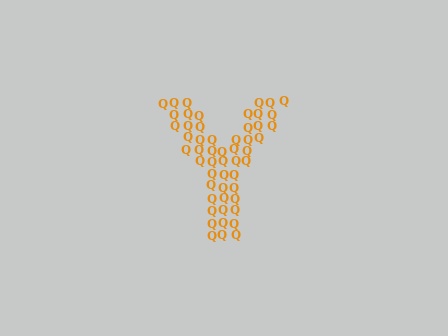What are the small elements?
The small elements are letter Q's.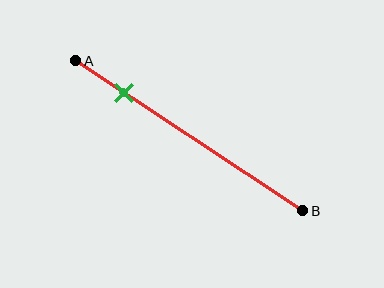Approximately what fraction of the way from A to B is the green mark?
The green mark is approximately 20% of the way from A to B.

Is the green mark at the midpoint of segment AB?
No, the mark is at about 20% from A, not at the 50% midpoint.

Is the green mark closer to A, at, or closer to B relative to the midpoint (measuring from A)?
The green mark is closer to point A than the midpoint of segment AB.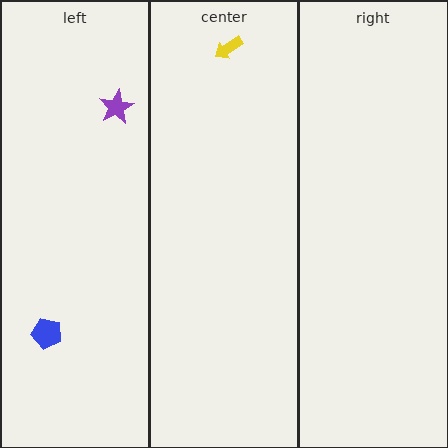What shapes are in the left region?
The blue pentagon, the purple star.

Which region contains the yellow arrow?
The center region.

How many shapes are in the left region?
2.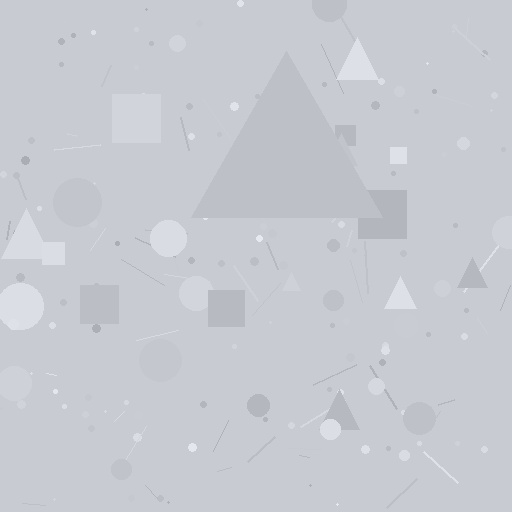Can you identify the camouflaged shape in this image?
The camouflaged shape is a triangle.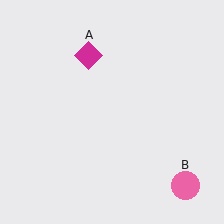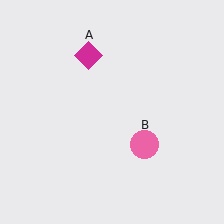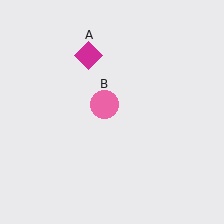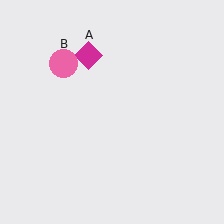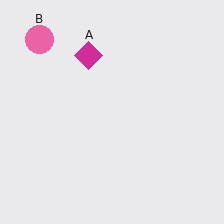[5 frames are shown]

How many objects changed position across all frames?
1 object changed position: pink circle (object B).